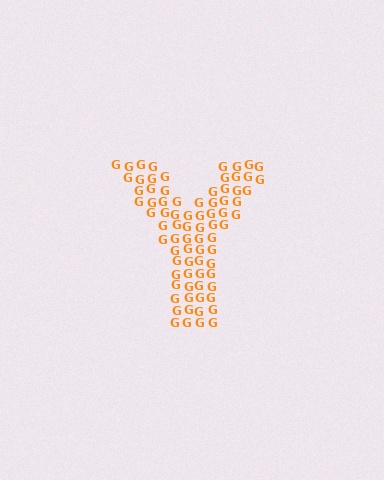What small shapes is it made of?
It is made of small letter G's.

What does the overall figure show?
The overall figure shows the letter Y.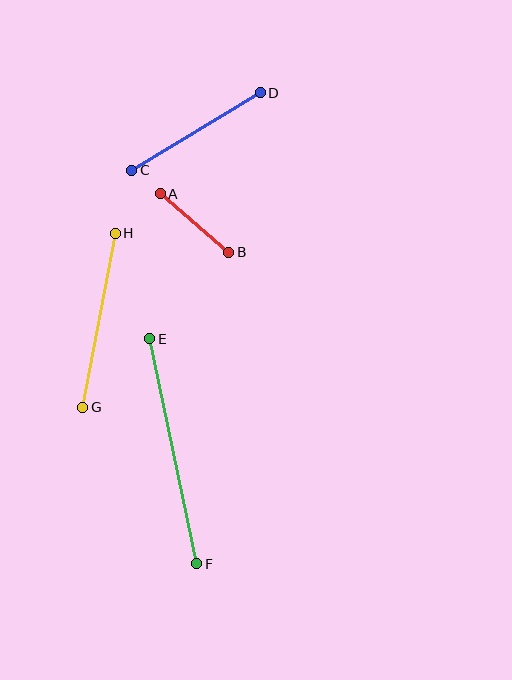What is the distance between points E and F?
The distance is approximately 230 pixels.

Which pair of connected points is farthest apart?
Points E and F are farthest apart.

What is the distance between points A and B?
The distance is approximately 90 pixels.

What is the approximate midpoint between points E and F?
The midpoint is at approximately (173, 451) pixels.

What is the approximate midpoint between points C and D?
The midpoint is at approximately (196, 132) pixels.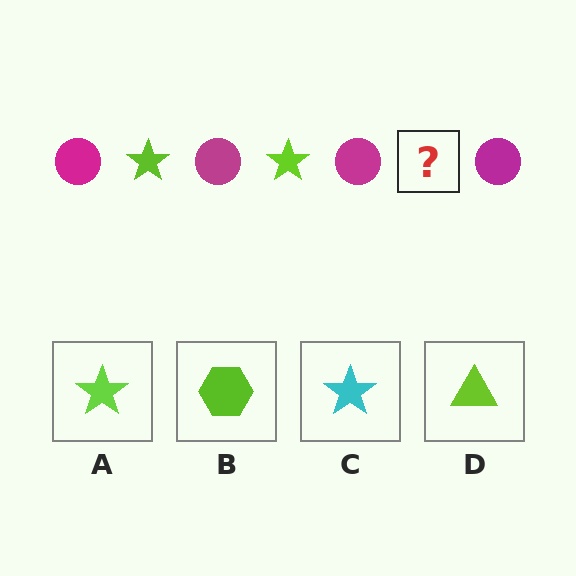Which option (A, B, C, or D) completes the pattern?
A.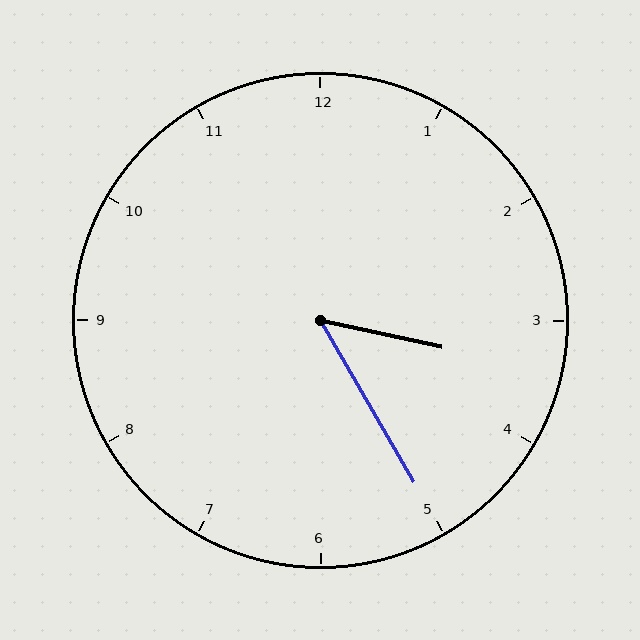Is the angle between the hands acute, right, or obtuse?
It is acute.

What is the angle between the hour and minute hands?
Approximately 48 degrees.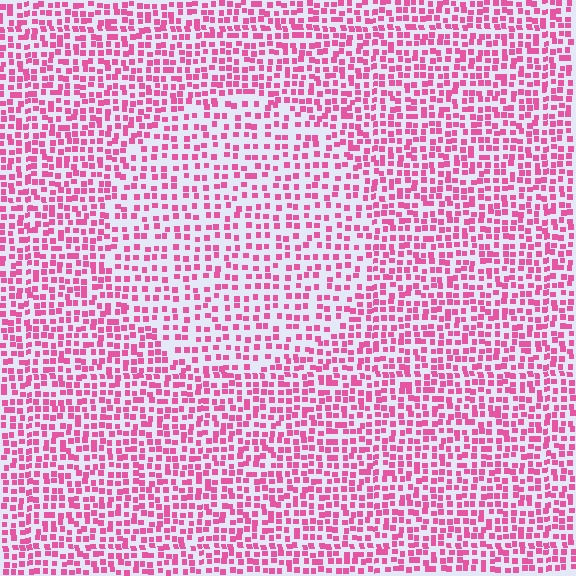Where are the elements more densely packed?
The elements are more densely packed outside the circle boundary.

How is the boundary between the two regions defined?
The boundary is defined by a change in element density (approximately 1.6x ratio). All elements are the same color, size, and shape.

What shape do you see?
I see a circle.